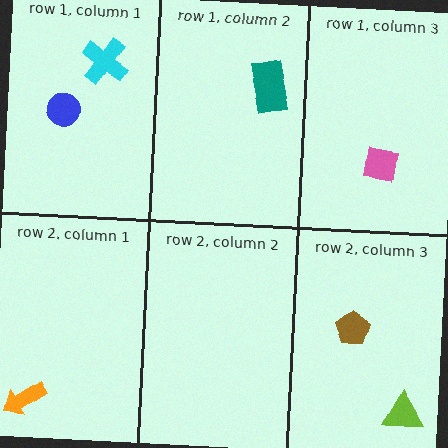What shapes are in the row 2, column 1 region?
The orange arrow.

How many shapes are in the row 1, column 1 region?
2.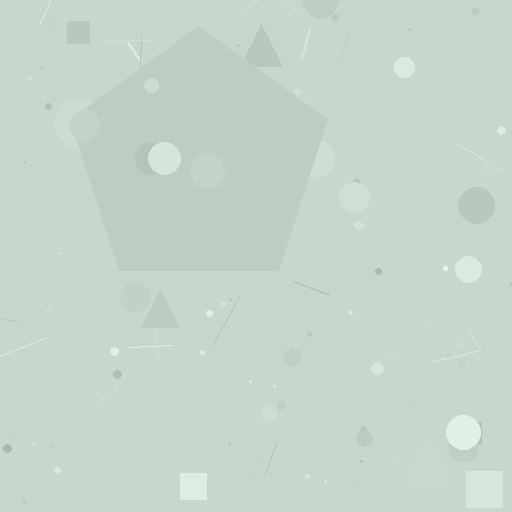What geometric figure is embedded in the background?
A pentagon is embedded in the background.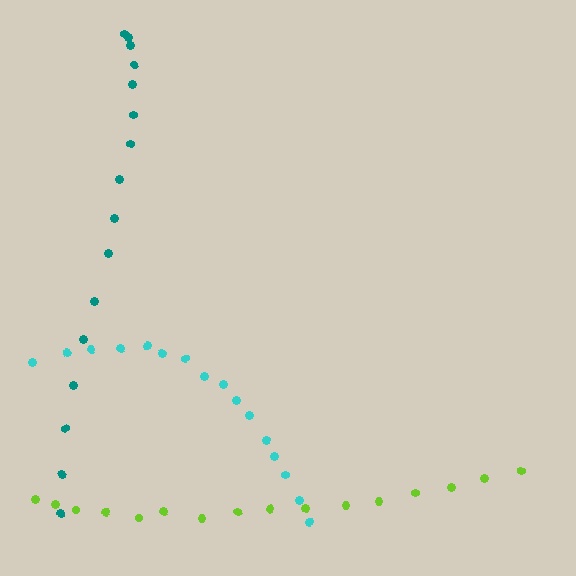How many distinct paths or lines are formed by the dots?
There are 3 distinct paths.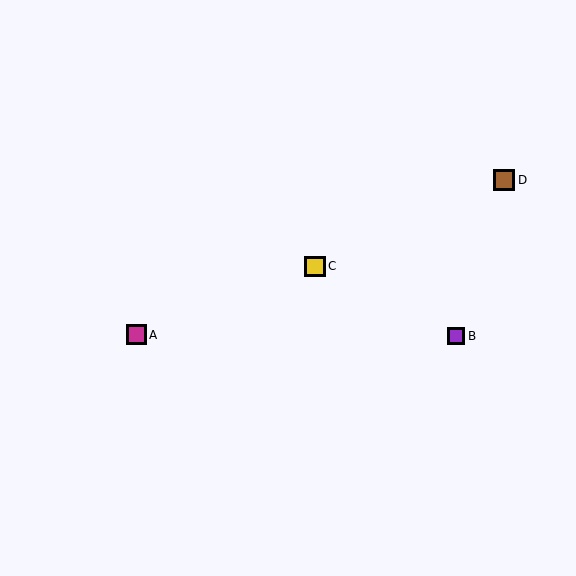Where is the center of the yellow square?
The center of the yellow square is at (315, 266).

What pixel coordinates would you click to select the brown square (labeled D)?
Click at (504, 180) to select the brown square D.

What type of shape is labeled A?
Shape A is a magenta square.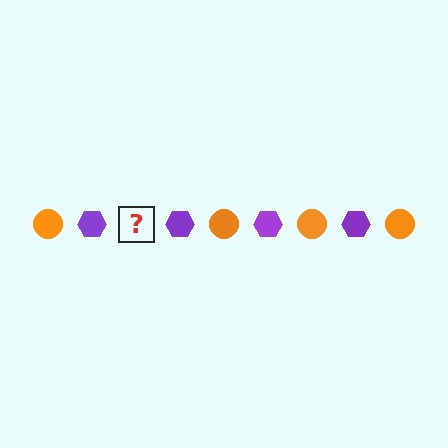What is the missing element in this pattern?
The missing element is an orange circle.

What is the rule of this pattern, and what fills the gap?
The rule is that the pattern alternates between orange circle and purple hexagon. The gap should be filled with an orange circle.